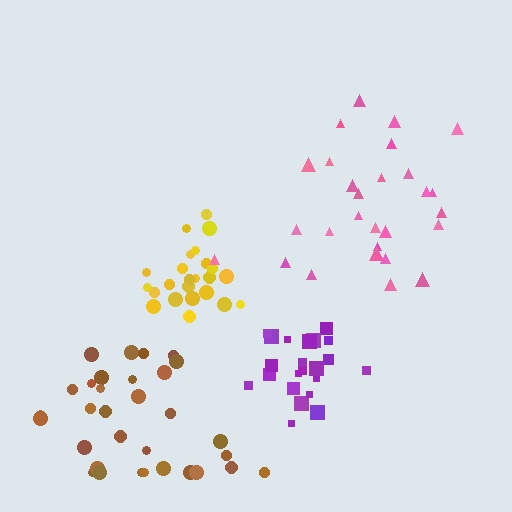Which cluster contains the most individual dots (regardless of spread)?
Brown (32).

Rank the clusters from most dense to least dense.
yellow, purple, brown, pink.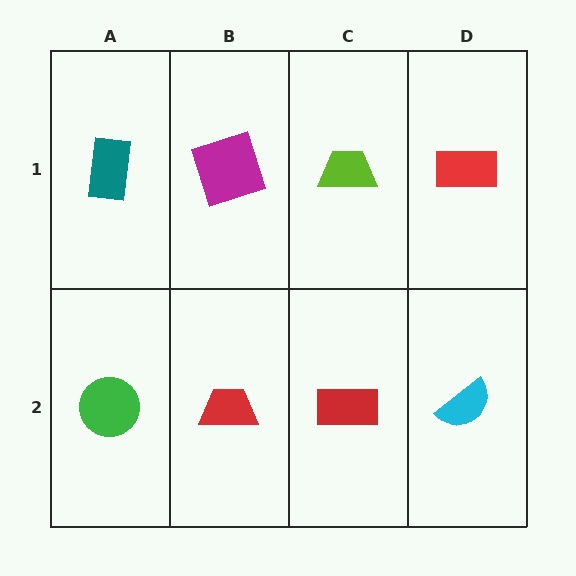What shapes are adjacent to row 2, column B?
A magenta square (row 1, column B), a green circle (row 2, column A), a red rectangle (row 2, column C).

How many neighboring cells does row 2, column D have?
2.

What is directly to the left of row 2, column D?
A red rectangle.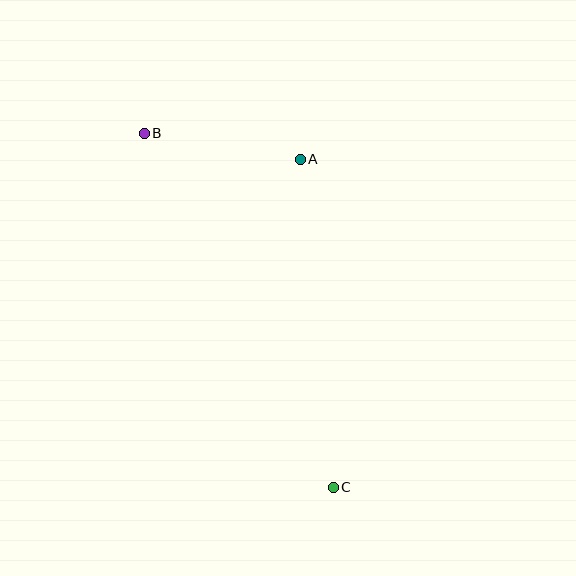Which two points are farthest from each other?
Points B and C are farthest from each other.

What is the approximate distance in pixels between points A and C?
The distance between A and C is approximately 330 pixels.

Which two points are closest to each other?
Points A and B are closest to each other.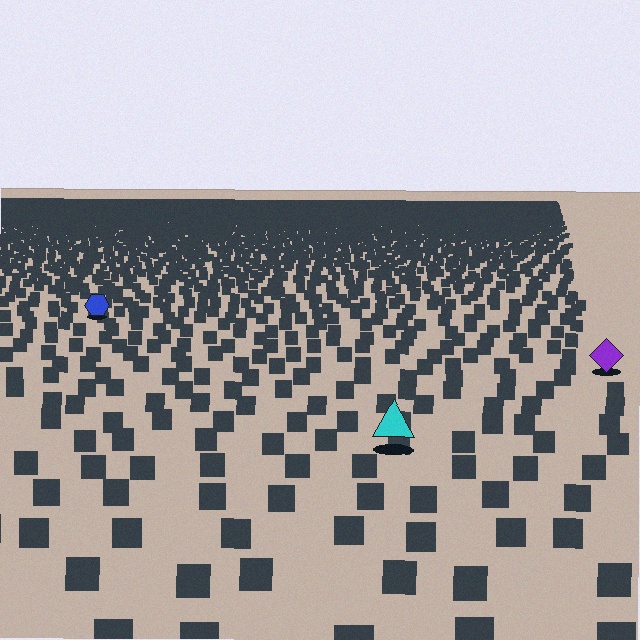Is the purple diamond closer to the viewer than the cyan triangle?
No. The cyan triangle is closer — you can tell from the texture gradient: the ground texture is coarser near it.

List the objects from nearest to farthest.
From nearest to farthest: the cyan triangle, the purple diamond, the blue hexagon.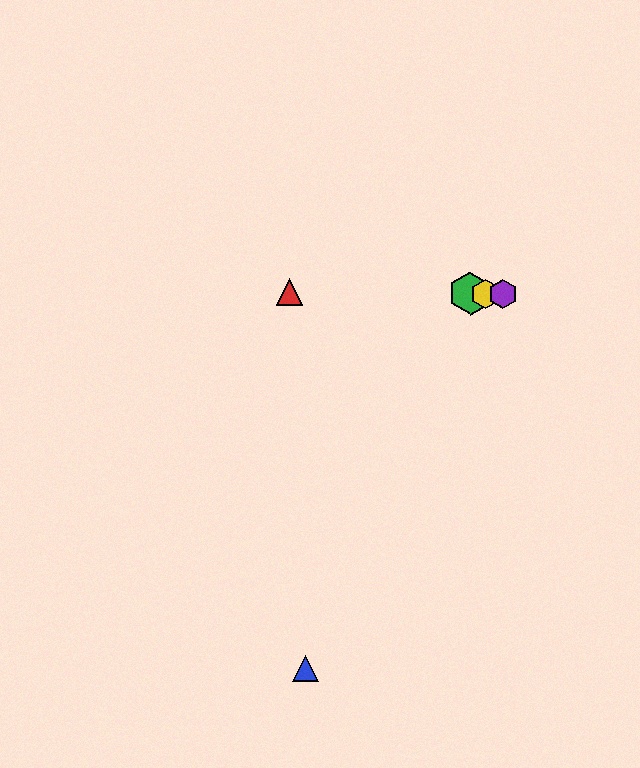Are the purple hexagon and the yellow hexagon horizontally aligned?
Yes, both are at y≈294.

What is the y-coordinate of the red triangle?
The red triangle is at y≈292.